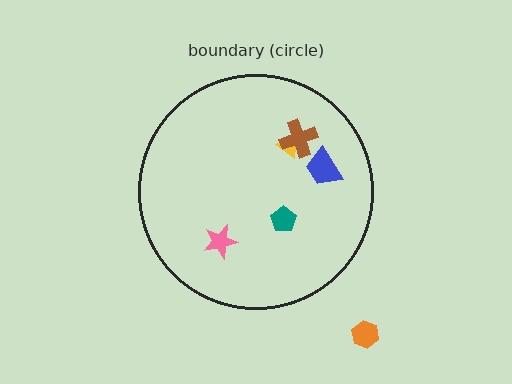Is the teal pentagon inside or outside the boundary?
Inside.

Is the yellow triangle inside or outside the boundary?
Inside.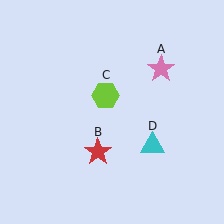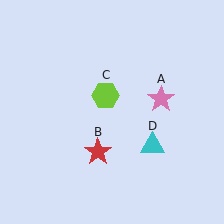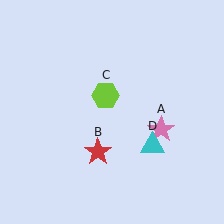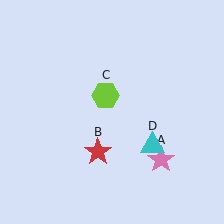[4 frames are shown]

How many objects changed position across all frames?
1 object changed position: pink star (object A).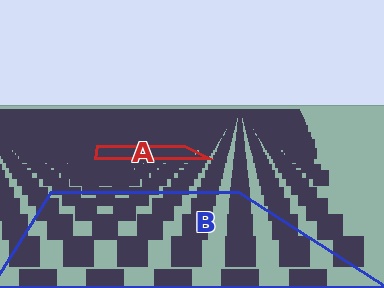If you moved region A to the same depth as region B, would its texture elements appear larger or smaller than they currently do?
They would appear larger. At a closer depth, the same texture elements are projected at a bigger on-screen size.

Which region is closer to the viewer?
Region B is closer. The texture elements there are larger and more spread out.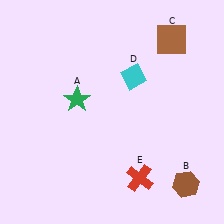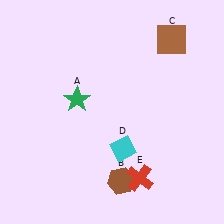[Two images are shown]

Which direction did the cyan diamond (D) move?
The cyan diamond (D) moved down.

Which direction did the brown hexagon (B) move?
The brown hexagon (B) moved left.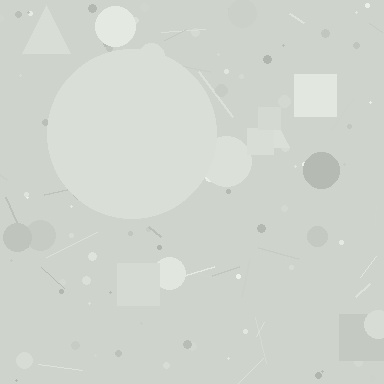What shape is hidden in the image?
A circle is hidden in the image.